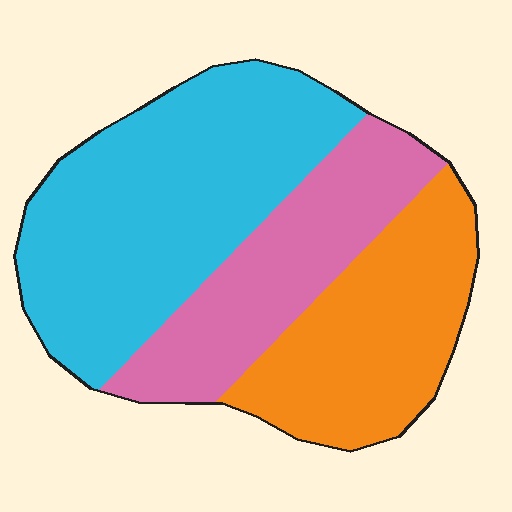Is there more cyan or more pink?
Cyan.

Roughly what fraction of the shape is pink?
Pink takes up about one quarter (1/4) of the shape.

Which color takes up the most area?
Cyan, at roughly 45%.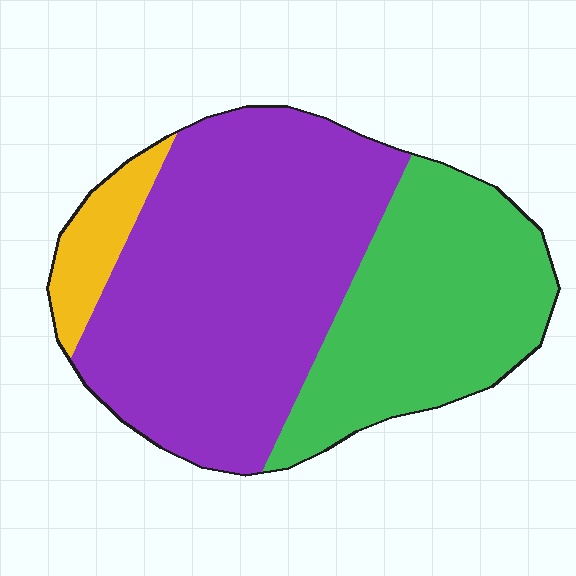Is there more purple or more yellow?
Purple.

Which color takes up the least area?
Yellow, at roughly 10%.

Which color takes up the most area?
Purple, at roughly 55%.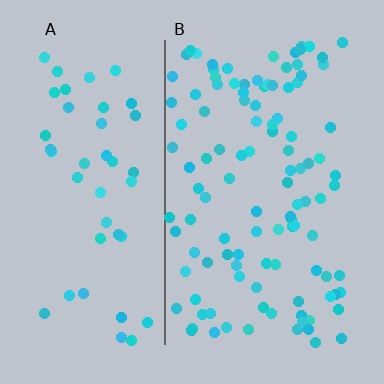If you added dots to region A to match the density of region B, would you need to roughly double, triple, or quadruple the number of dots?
Approximately double.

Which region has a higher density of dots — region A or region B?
B (the right).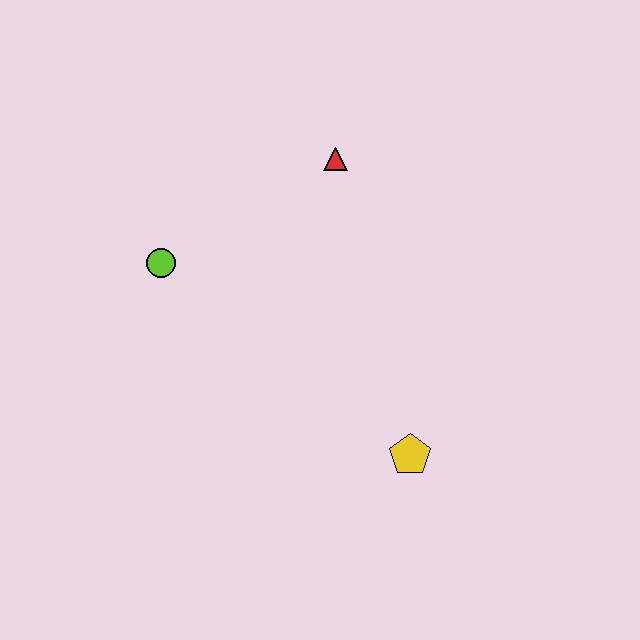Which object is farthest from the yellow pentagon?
The lime circle is farthest from the yellow pentagon.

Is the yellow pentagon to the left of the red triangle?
No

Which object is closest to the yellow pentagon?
The red triangle is closest to the yellow pentagon.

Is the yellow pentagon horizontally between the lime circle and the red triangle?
No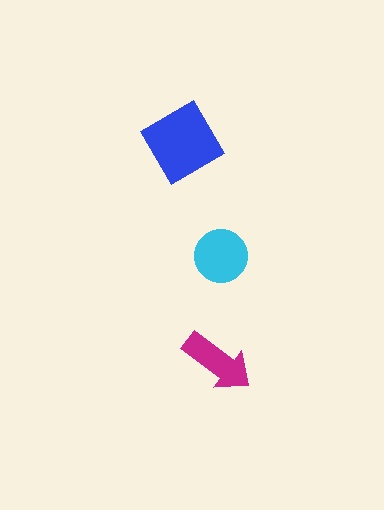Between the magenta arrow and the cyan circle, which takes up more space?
The cyan circle.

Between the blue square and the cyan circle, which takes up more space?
The blue square.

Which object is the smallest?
The magenta arrow.